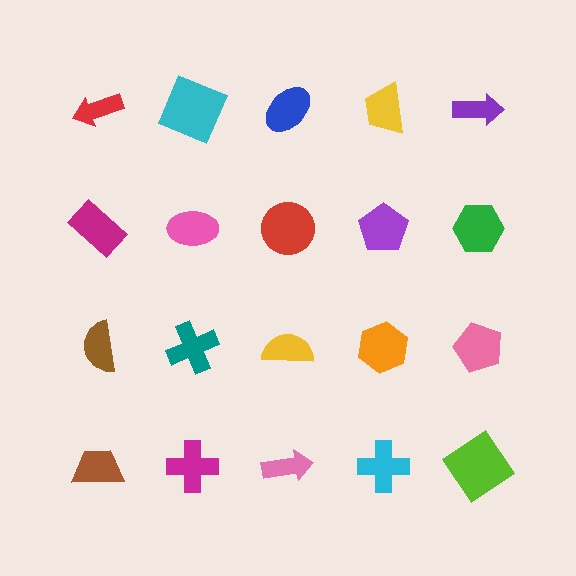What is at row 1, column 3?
A blue ellipse.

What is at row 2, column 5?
A green hexagon.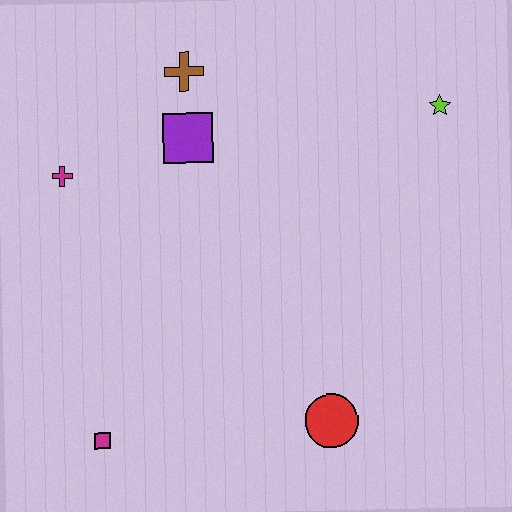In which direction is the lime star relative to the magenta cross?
The lime star is to the right of the magenta cross.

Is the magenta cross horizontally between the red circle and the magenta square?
No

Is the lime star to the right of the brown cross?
Yes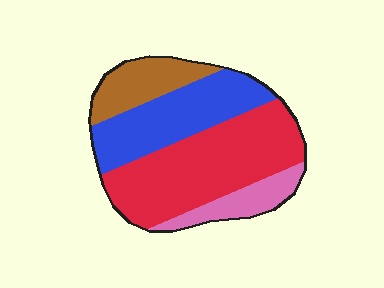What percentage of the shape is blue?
Blue covers 29% of the shape.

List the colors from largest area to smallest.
From largest to smallest: red, blue, brown, pink.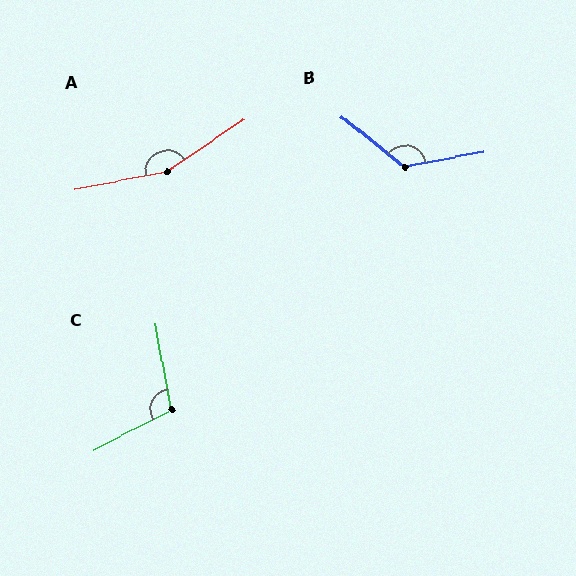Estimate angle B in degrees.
Approximately 131 degrees.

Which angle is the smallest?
C, at approximately 107 degrees.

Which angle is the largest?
A, at approximately 157 degrees.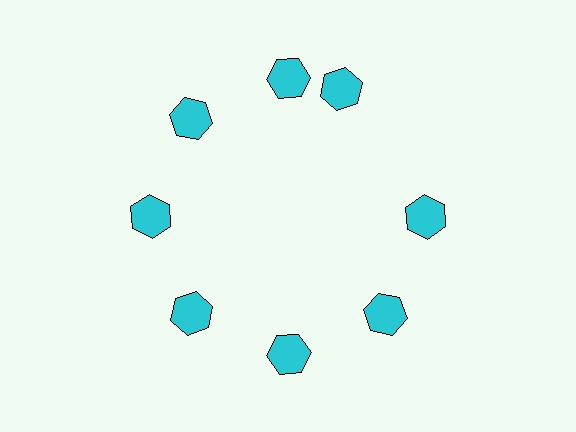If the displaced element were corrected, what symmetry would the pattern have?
It would have 8-fold rotational symmetry — the pattern would map onto itself every 45 degrees.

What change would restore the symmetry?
The symmetry would be restored by rotating it back into even spacing with its neighbors so that all 8 hexagons sit at equal angles and equal distance from the center.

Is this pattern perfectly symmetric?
No. The 8 cyan hexagons are arranged in a ring, but one element near the 2 o'clock position is rotated out of alignment along the ring, breaking the 8-fold rotational symmetry.